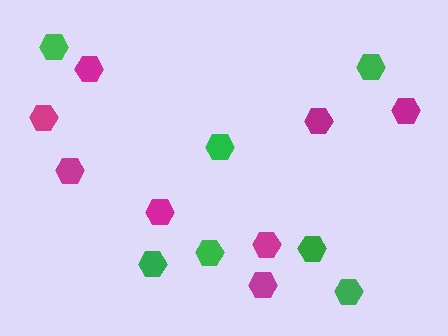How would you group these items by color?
There are 2 groups: one group of magenta hexagons (8) and one group of green hexagons (7).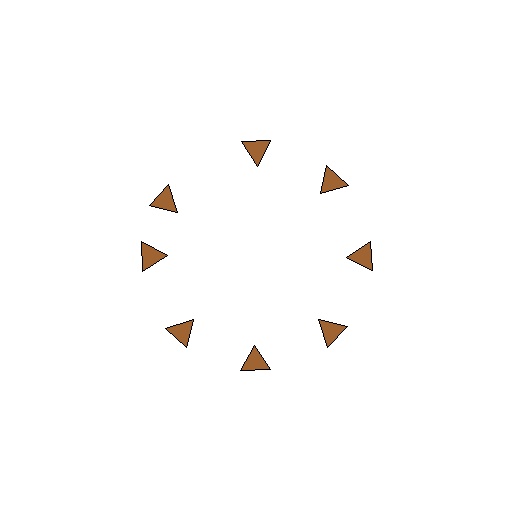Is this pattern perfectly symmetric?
No. The 8 brown triangles are arranged in a ring, but one element near the 10 o'clock position is rotated out of alignment along the ring, breaking the 8-fold rotational symmetry.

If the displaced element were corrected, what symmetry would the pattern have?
It would have 8-fold rotational symmetry — the pattern would map onto itself every 45 degrees.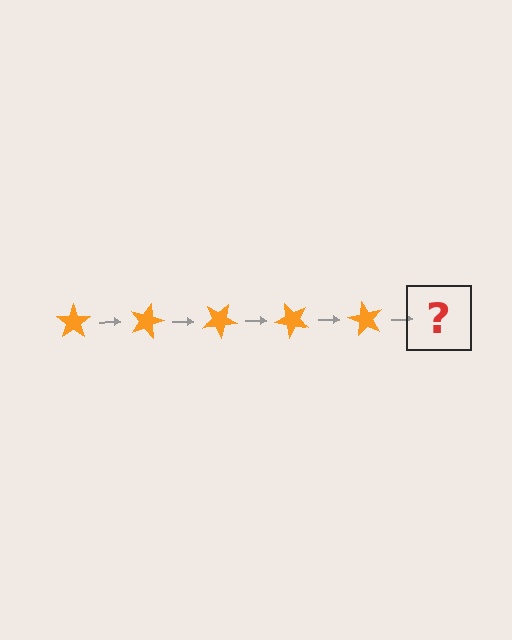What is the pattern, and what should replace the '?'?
The pattern is that the star rotates 15 degrees each step. The '?' should be an orange star rotated 75 degrees.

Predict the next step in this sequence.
The next step is an orange star rotated 75 degrees.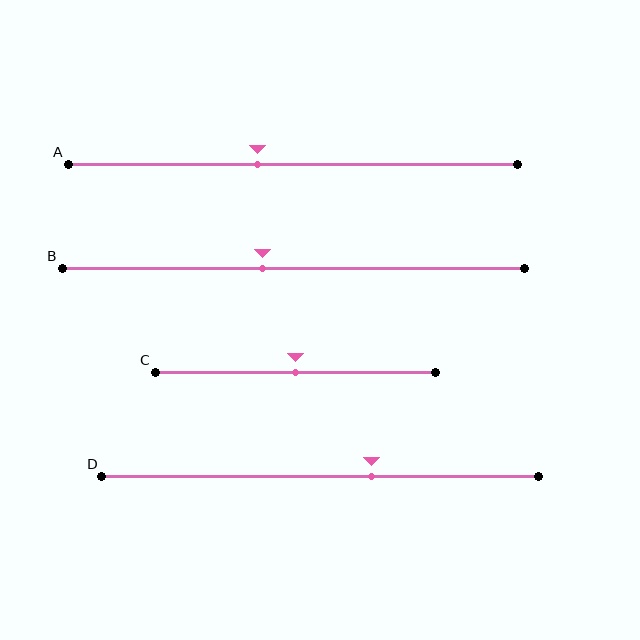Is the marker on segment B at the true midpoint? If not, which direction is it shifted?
No, the marker on segment B is shifted to the left by about 7% of the segment length.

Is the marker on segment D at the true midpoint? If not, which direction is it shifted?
No, the marker on segment D is shifted to the right by about 12% of the segment length.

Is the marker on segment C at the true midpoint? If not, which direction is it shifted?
Yes, the marker on segment C is at the true midpoint.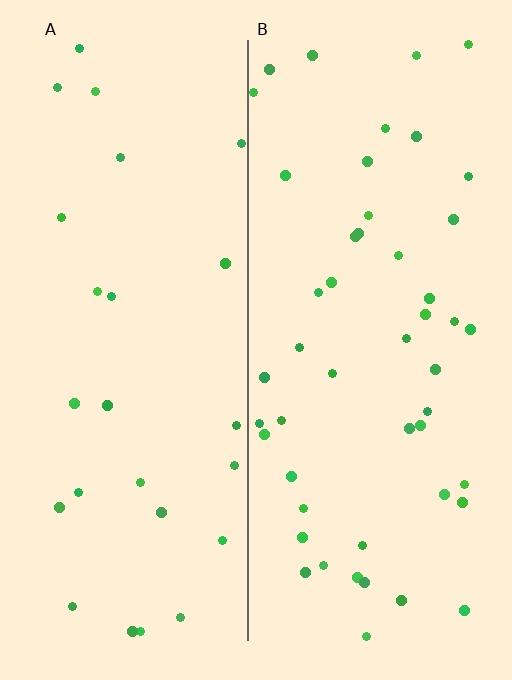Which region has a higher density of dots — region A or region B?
B (the right).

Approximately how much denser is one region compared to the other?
Approximately 1.9× — region B over region A.